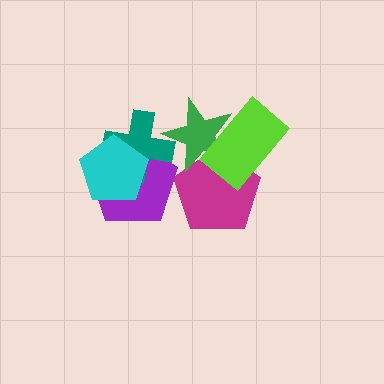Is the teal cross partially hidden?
Yes, it is partially covered by another shape.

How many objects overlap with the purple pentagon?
2 objects overlap with the purple pentagon.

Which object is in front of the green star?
The lime rectangle is in front of the green star.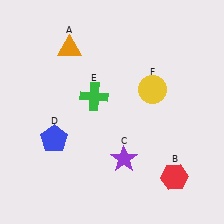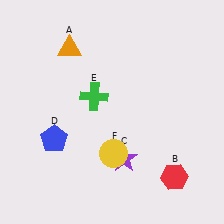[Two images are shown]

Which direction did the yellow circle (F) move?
The yellow circle (F) moved down.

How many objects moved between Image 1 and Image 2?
1 object moved between the two images.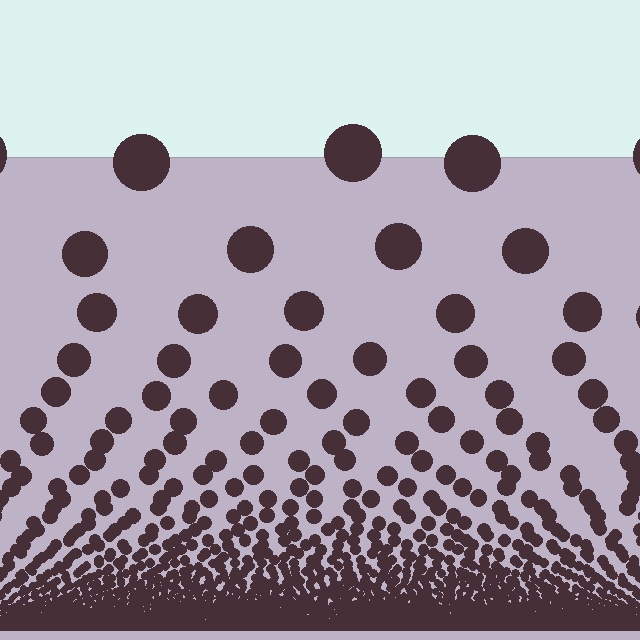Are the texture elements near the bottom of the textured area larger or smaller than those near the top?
Smaller. The gradient is inverted — elements near the bottom are smaller and denser.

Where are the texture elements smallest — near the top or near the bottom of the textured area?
Near the bottom.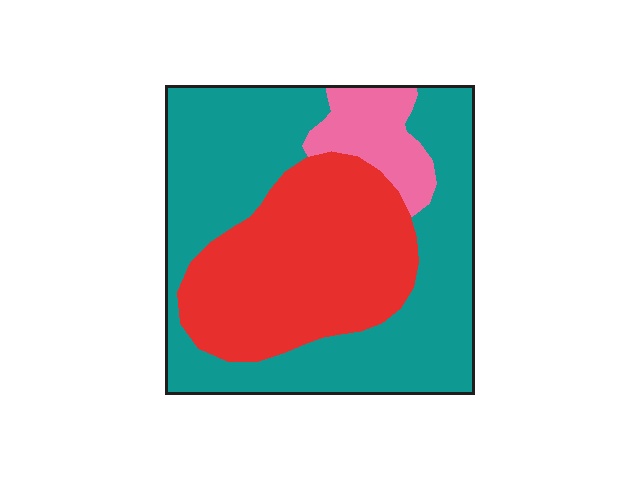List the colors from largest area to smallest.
From largest to smallest: teal, red, pink.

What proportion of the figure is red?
Red takes up about three eighths (3/8) of the figure.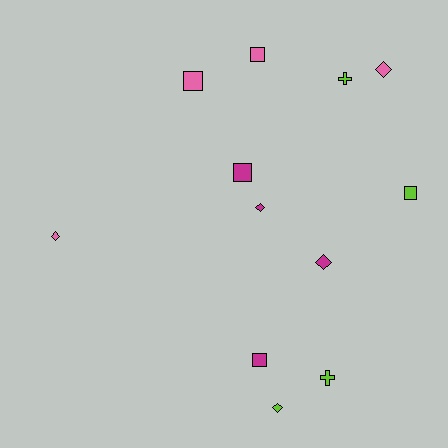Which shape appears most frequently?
Diamond, with 5 objects.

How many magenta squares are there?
There are 2 magenta squares.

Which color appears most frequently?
Pink, with 4 objects.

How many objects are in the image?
There are 12 objects.